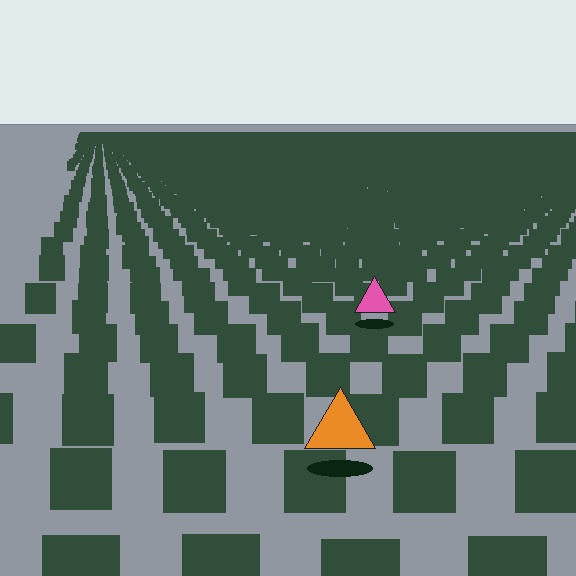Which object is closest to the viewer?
The orange triangle is closest. The texture marks near it are larger and more spread out.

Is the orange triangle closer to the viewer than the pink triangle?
Yes. The orange triangle is closer — you can tell from the texture gradient: the ground texture is coarser near it.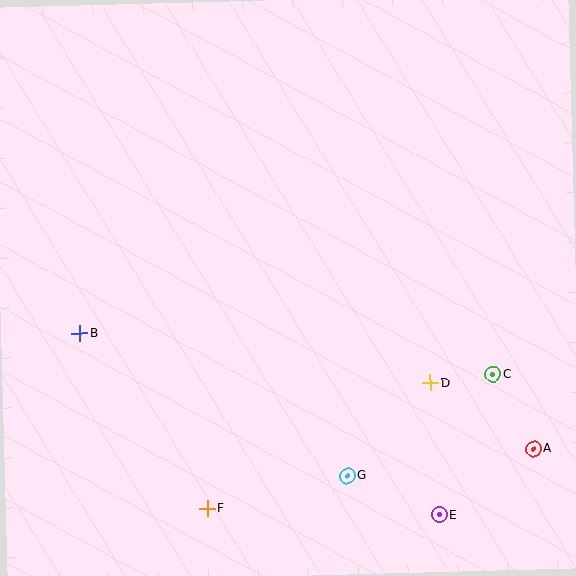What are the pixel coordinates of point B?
Point B is at (80, 333).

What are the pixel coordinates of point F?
Point F is at (207, 508).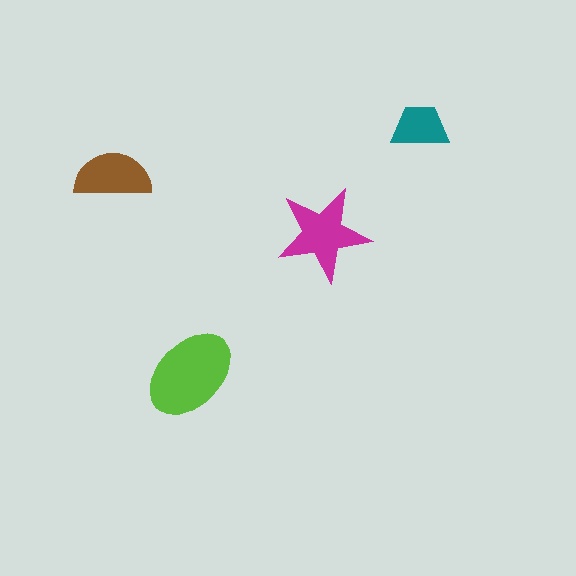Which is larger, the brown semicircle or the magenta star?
The magenta star.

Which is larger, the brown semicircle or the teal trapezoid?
The brown semicircle.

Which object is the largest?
The lime ellipse.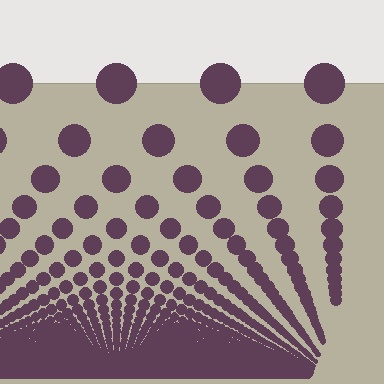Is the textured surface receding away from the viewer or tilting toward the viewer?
The surface appears to tilt toward the viewer. Texture elements get larger and sparser toward the top.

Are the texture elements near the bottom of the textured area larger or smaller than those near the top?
Smaller. The gradient is inverted — elements near the bottom are smaller and denser.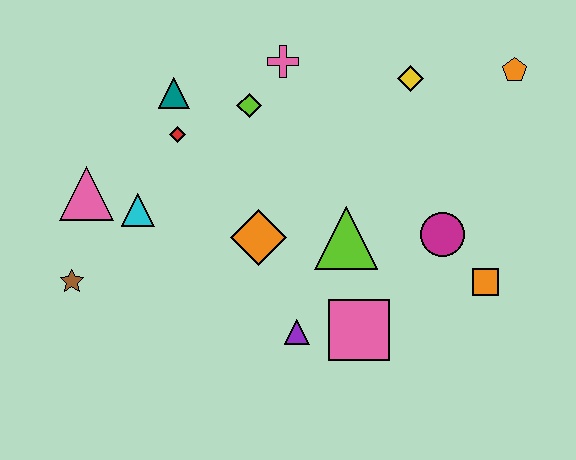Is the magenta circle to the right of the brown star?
Yes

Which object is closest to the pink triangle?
The cyan triangle is closest to the pink triangle.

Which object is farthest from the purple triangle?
The orange pentagon is farthest from the purple triangle.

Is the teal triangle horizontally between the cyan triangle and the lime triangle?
Yes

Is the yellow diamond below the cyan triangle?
No